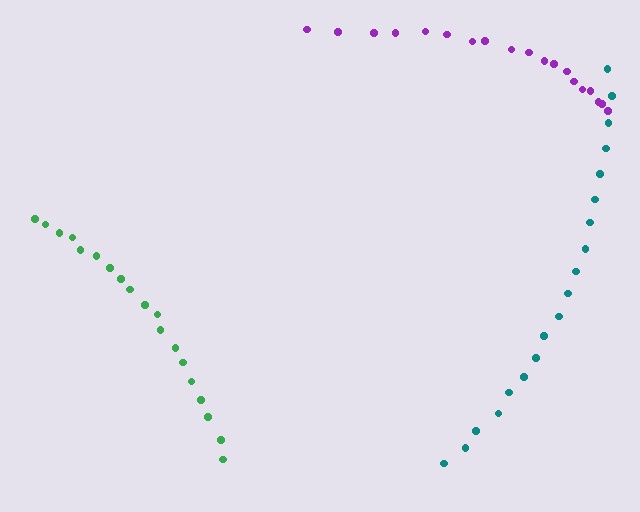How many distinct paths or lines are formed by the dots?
There are 3 distinct paths.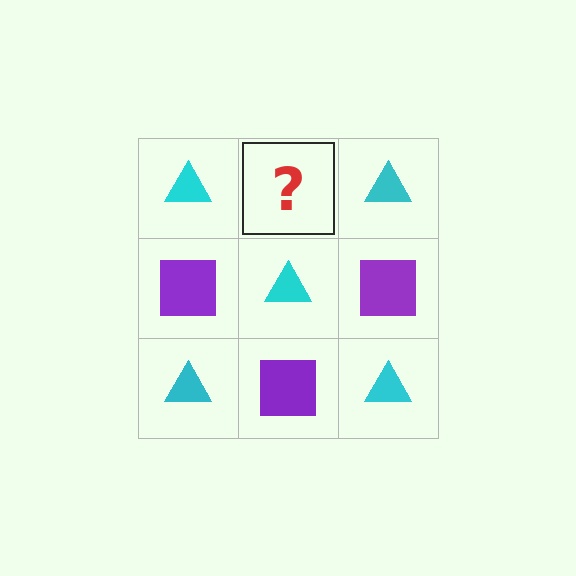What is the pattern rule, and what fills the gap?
The rule is that it alternates cyan triangle and purple square in a checkerboard pattern. The gap should be filled with a purple square.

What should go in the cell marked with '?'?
The missing cell should contain a purple square.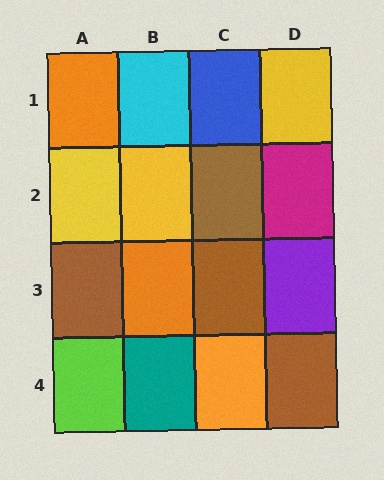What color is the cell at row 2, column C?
Brown.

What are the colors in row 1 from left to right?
Orange, cyan, blue, yellow.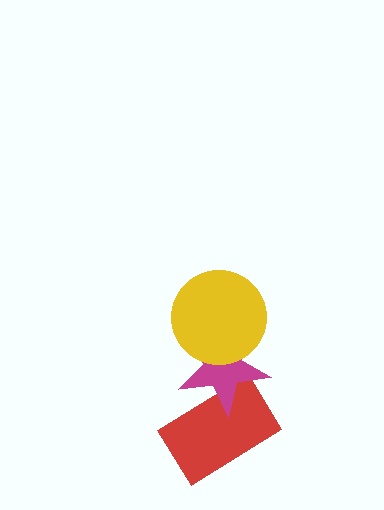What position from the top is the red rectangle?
The red rectangle is 3rd from the top.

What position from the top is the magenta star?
The magenta star is 2nd from the top.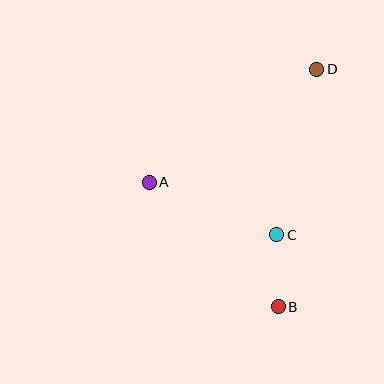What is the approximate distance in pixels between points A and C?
The distance between A and C is approximately 138 pixels.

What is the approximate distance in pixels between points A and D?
The distance between A and D is approximately 202 pixels.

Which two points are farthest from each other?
Points B and D are farthest from each other.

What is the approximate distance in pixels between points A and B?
The distance between A and B is approximately 180 pixels.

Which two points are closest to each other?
Points B and C are closest to each other.